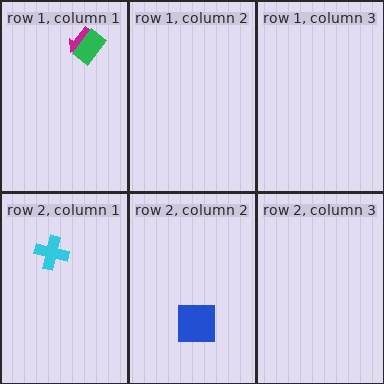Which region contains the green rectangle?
The row 1, column 1 region.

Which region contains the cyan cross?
The row 2, column 1 region.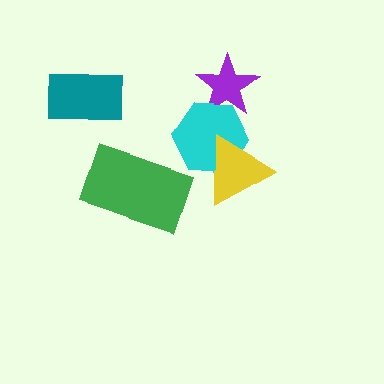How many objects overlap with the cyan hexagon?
2 objects overlap with the cyan hexagon.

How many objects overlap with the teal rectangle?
0 objects overlap with the teal rectangle.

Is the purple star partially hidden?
Yes, it is partially covered by another shape.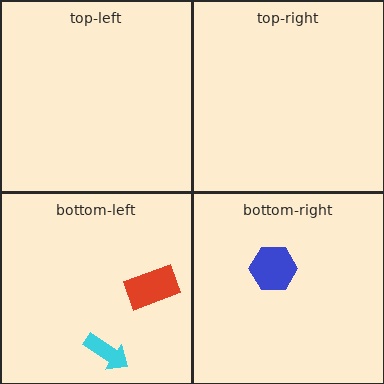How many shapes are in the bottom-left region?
2.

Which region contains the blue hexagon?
The bottom-right region.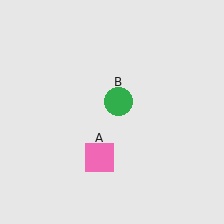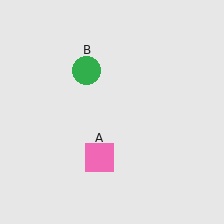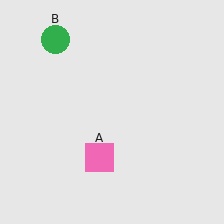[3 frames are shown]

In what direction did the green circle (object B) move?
The green circle (object B) moved up and to the left.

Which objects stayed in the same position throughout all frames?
Pink square (object A) remained stationary.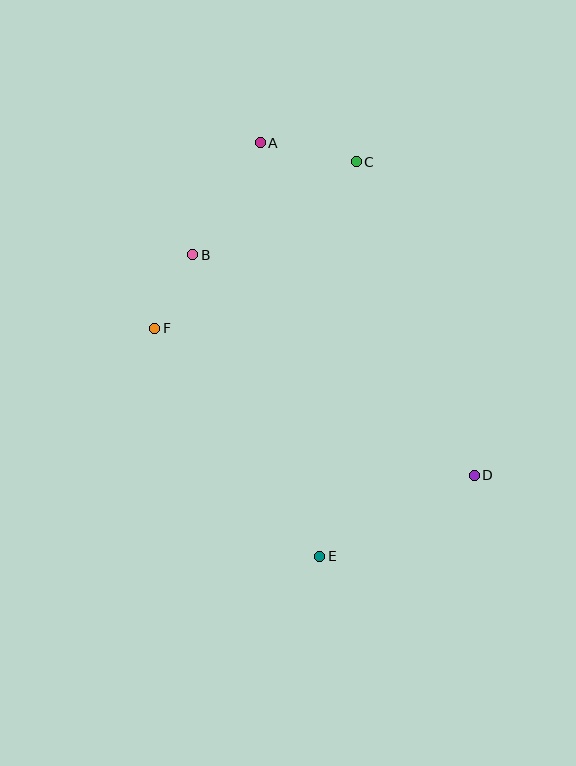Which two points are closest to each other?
Points B and F are closest to each other.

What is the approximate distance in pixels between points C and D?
The distance between C and D is approximately 335 pixels.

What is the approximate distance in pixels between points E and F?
The distance between E and F is approximately 281 pixels.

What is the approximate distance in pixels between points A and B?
The distance between A and B is approximately 131 pixels.